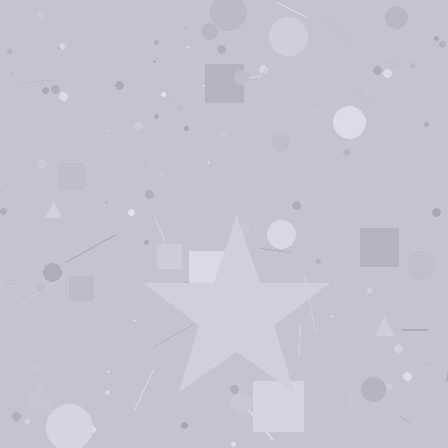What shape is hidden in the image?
A star is hidden in the image.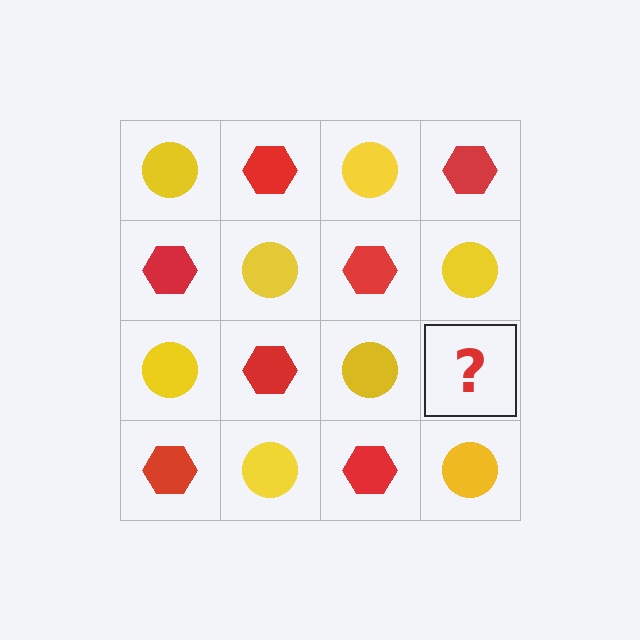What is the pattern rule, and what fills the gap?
The rule is that it alternates yellow circle and red hexagon in a checkerboard pattern. The gap should be filled with a red hexagon.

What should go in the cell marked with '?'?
The missing cell should contain a red hexagon.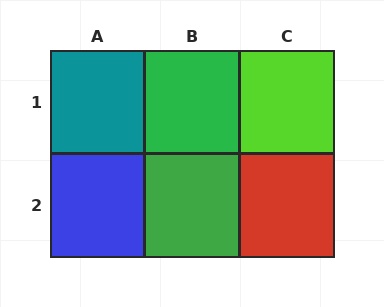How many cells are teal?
1 cell is teal.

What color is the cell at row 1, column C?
Lime.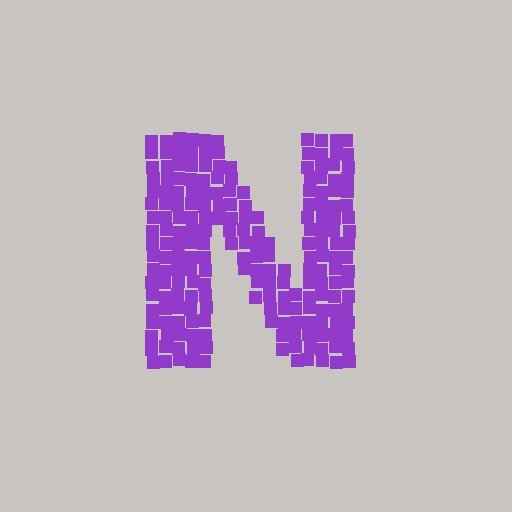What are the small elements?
The small elements are squares.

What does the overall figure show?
The overall figure shows the letter N.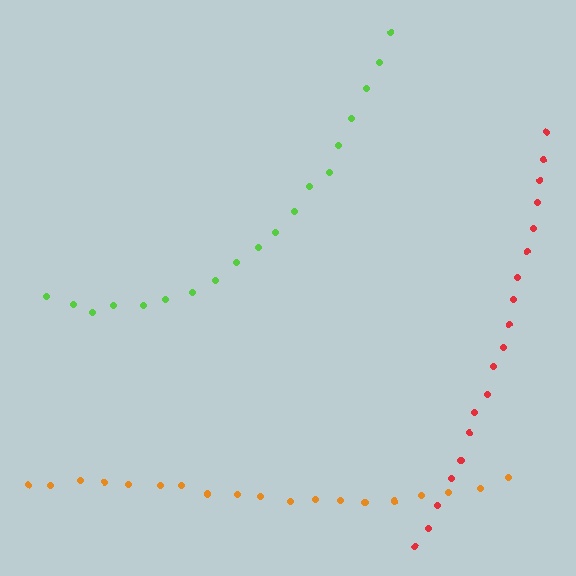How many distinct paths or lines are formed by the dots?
There are 3 distinct paths.